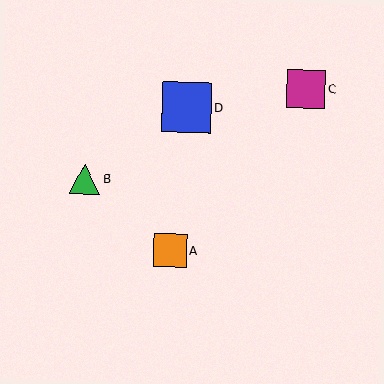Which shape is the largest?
The blue square (labeled D) is the largest.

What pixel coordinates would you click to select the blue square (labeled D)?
Click at (186, 107) to select the blue square D.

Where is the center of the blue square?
The center of the blue square is at (186, 107).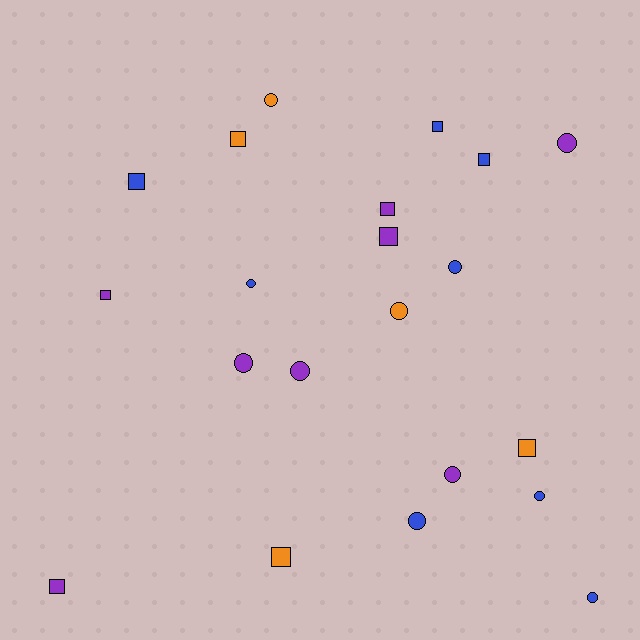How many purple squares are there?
There are 4 purple squares.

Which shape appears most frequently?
Circle, with 11 objects.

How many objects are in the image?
There are 21 objects.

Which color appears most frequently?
Purple, with 8 objects.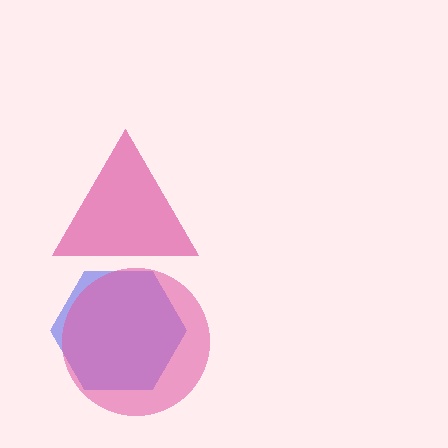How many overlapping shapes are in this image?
There are 3 overlapping shapes in the image.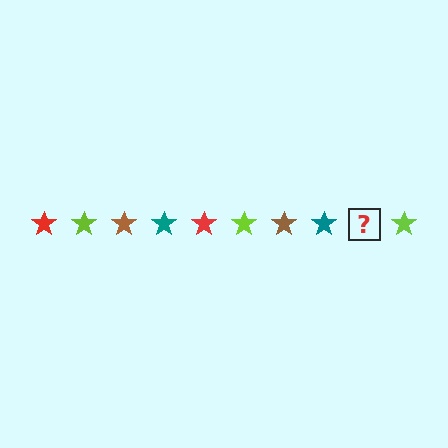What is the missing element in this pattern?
The missing element is a red star.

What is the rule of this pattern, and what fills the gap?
The rule is that the pattern cycles through red, lime, brown, teal stars. The gap should be filled with a red star.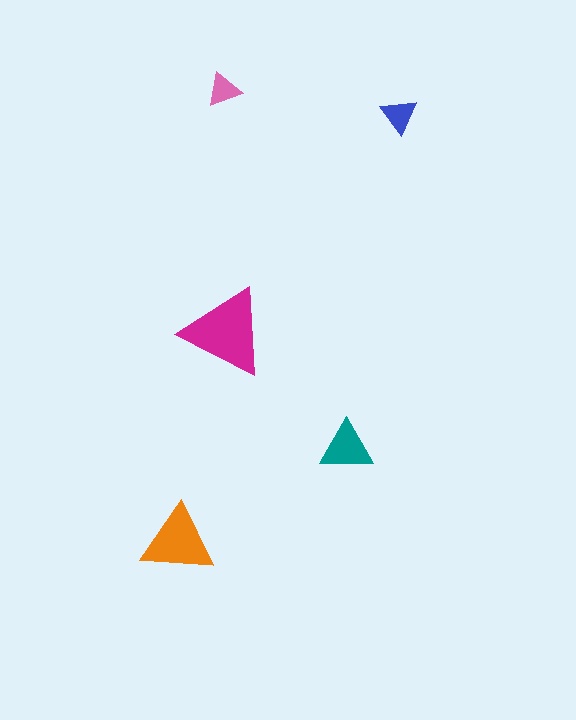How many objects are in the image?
There are 5 objects in the image.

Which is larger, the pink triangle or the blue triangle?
The blue one.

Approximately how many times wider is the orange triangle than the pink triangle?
About 2 times wider.